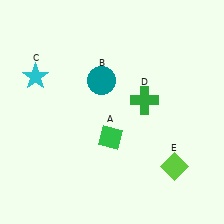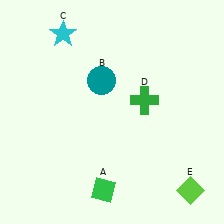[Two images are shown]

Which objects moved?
The objects that moved are: the green diamond (A), the cyan star (C), the lime diamond (E).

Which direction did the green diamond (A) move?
The green diamond (A) moved down.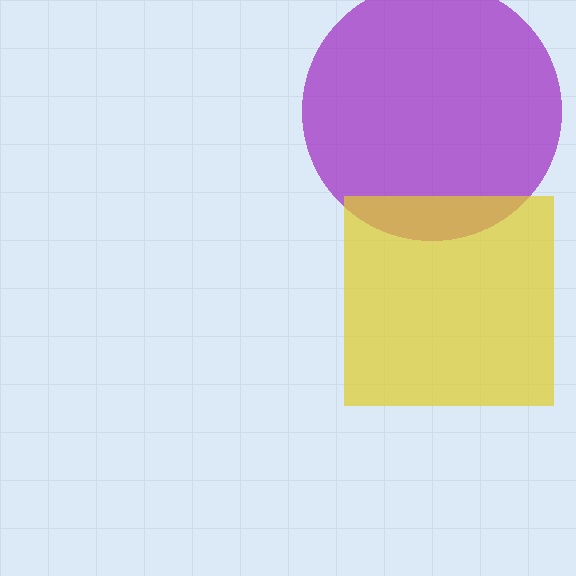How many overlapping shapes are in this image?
There are 2 overlapping shapes in the image.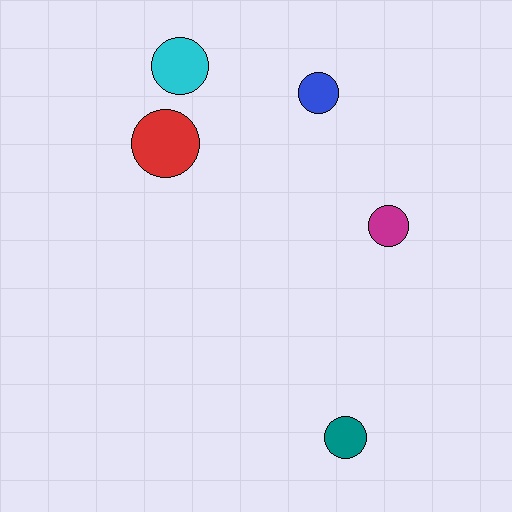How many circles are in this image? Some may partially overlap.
There are 5 circles.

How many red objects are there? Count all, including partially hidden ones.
There is 1 red object.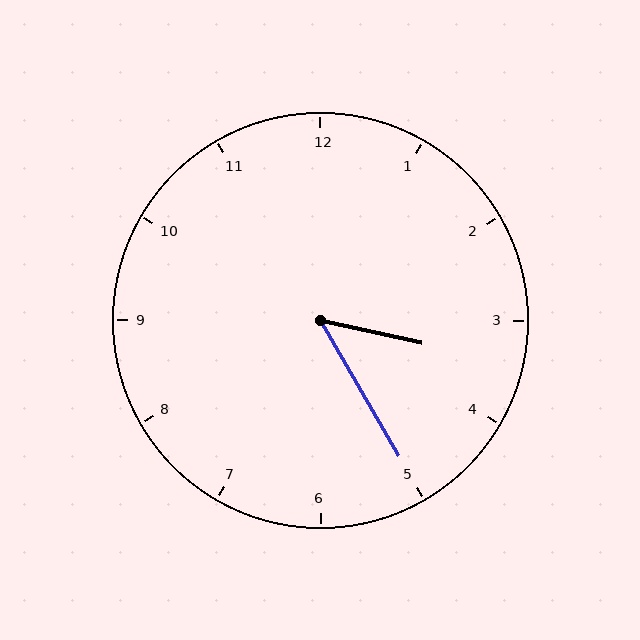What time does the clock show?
3:25.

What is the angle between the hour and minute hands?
Approximately 48 degrees.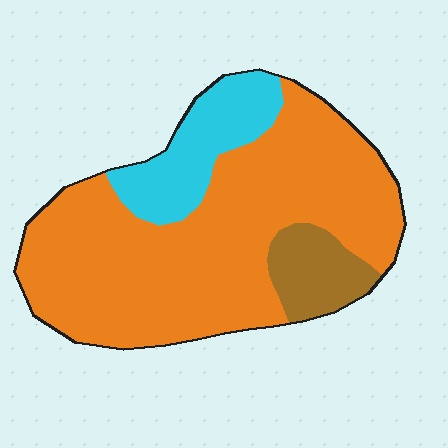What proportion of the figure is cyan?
Cyan takes up less than a sixth of the figure.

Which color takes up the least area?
Brown, at roughly 10%.